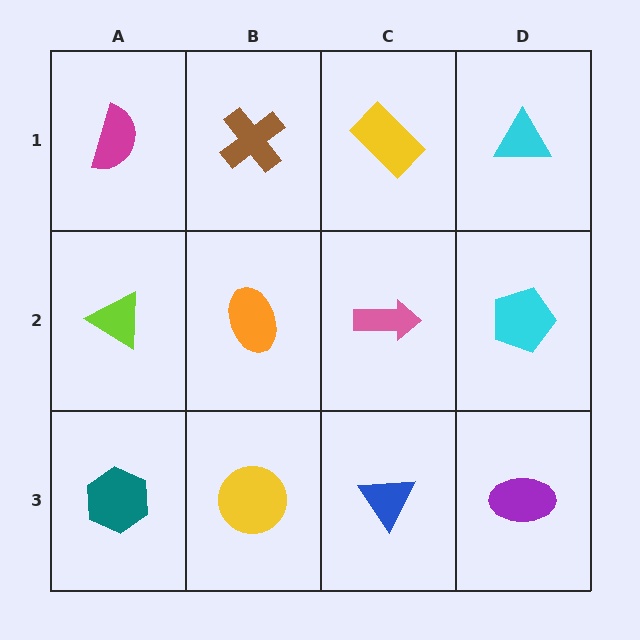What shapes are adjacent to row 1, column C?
A pink arrow (row 2, column C), a brown cross (row 1, column B), a cyan triangle (row 1, column D).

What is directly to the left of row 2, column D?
A pink arrow.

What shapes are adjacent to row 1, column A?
A lime triangle (row 2, column A), a brown cross (row 1, column B).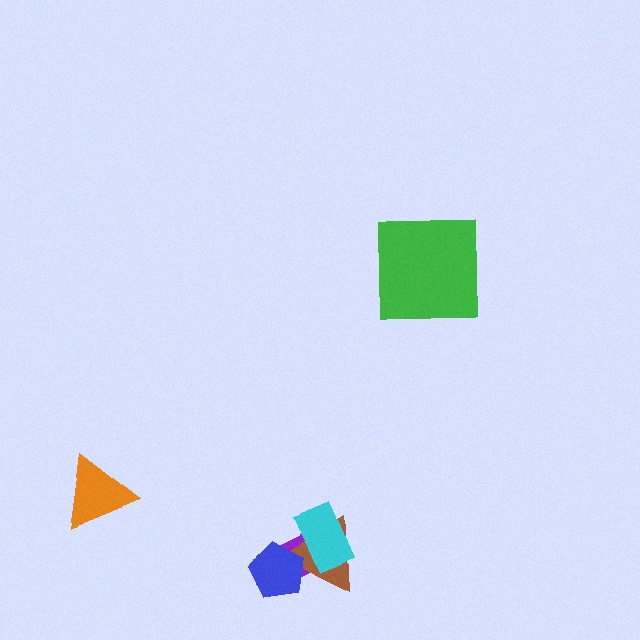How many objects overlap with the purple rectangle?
3 objects overlap with the purple rectangle.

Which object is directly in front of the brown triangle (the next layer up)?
The cyan rectangle is directly in front of the brown triangle.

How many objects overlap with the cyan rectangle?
2 objects overlap with the cyan rectangle.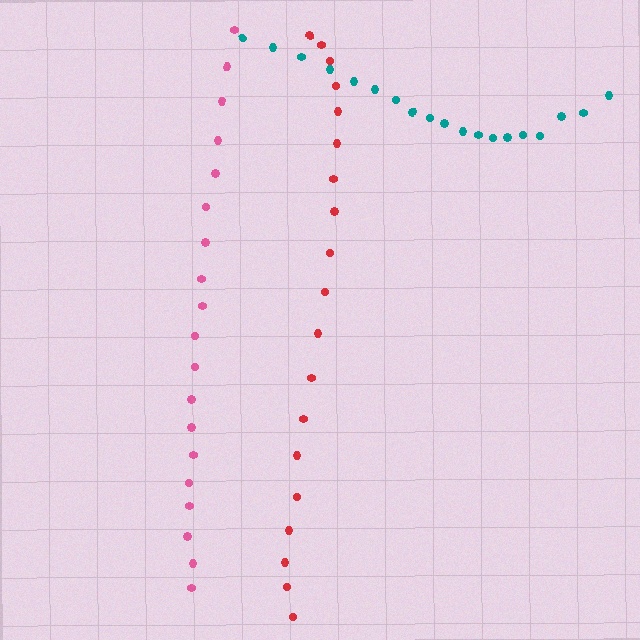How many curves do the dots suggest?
There are 3 distinct paths.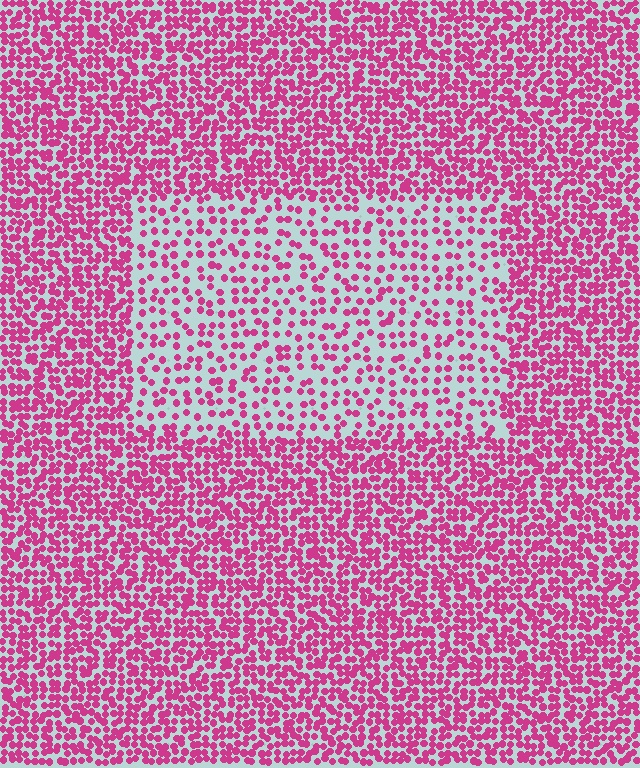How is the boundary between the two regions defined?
The boundary is defined by a change in element density (approximately 2.1x ratio). All elements are the same color, size, and shape.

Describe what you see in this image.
The image contains small magenta elements arranged at two different densities. A rectangle-shaped region is visible where the elements are less densely packed than the surrounding area.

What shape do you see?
I see a rectangle.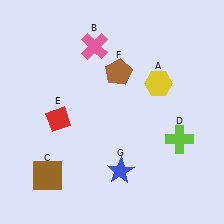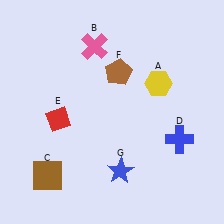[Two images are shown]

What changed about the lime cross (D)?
In Image 1, D is lime. In Image 2, it changed to blue.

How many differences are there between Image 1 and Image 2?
There is 1 difference between the two images.